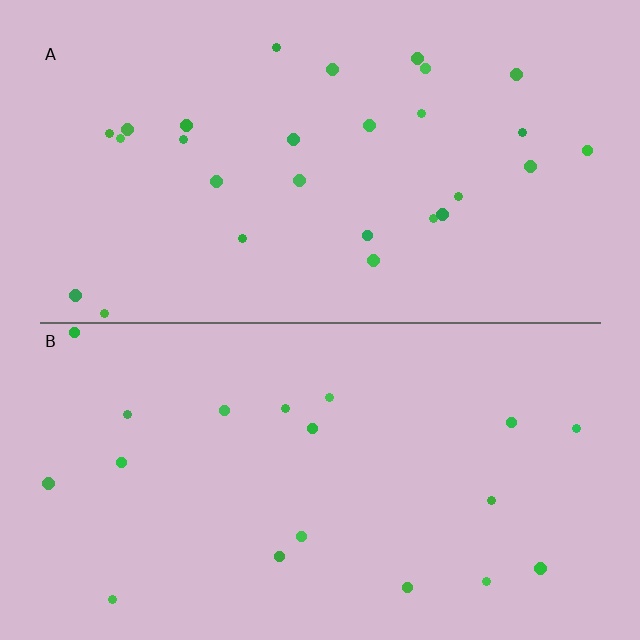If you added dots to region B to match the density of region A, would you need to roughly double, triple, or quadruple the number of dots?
Approximately double.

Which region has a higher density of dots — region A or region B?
A (the top).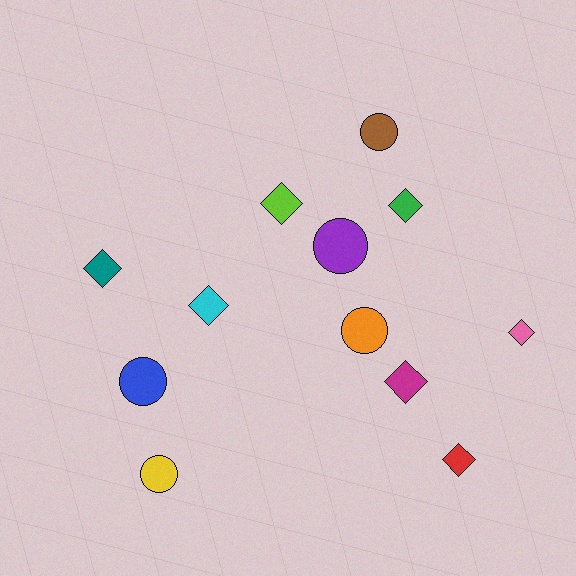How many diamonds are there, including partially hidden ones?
There are 7 diamonds.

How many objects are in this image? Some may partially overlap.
There are 12 objects.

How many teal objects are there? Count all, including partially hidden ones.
There is 1 teal object.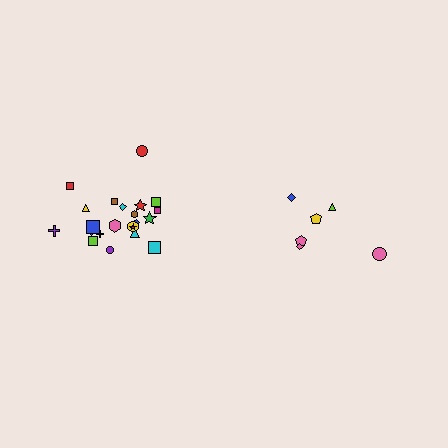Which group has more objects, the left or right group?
The left group.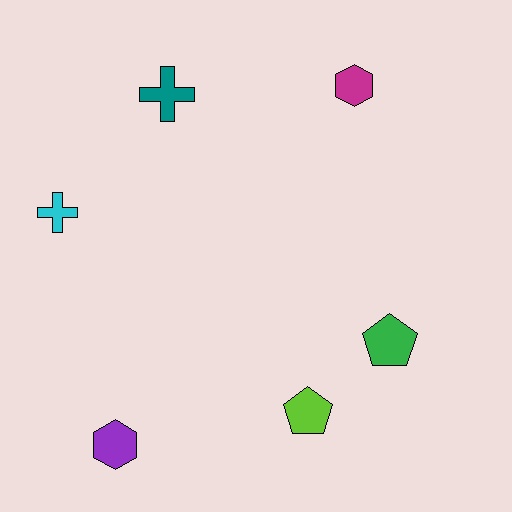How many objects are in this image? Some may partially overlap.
There are 6 objects.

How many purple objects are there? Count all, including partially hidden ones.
There is 1 purple object.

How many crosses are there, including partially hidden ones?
There are 2 crosses.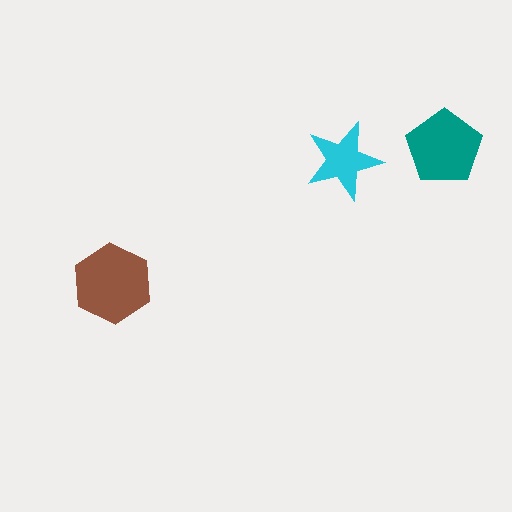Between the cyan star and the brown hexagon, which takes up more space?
The brown hexagon.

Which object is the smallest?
The cyan star.